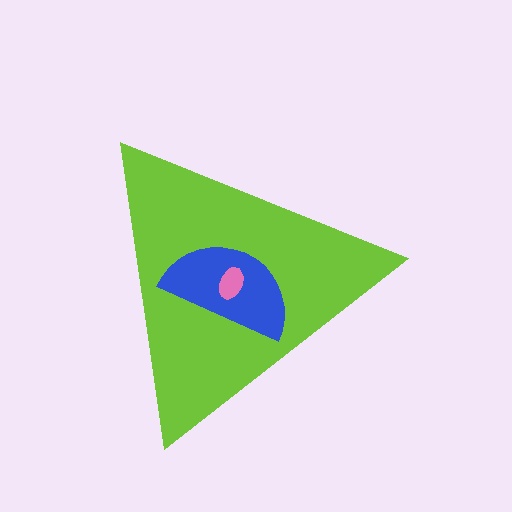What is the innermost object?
The pink ellipse.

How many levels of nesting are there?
3.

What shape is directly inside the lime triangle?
The blue semicircle.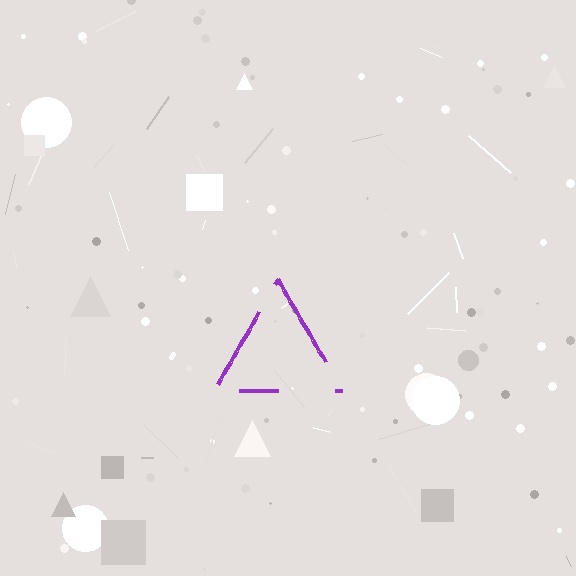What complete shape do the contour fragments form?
The contour fragments form a triangle.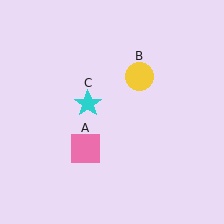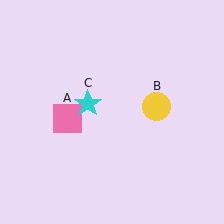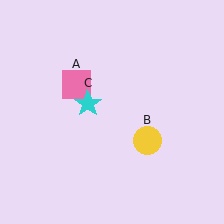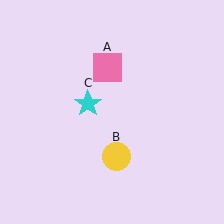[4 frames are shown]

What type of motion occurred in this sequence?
The pink square (object A), yellow circle (object B) rotated clockwise around the center of the scene.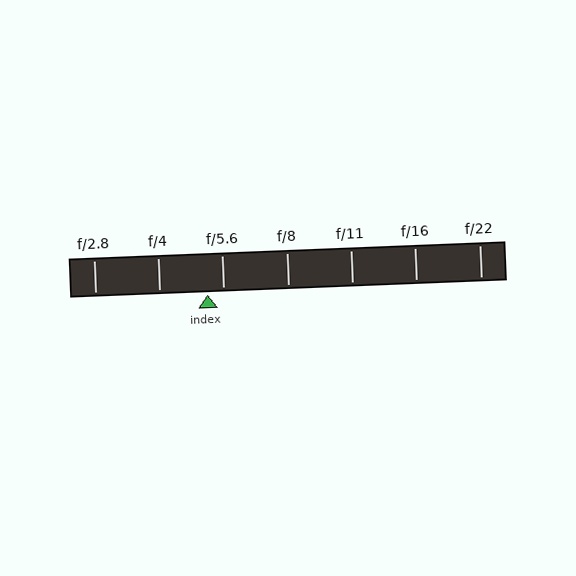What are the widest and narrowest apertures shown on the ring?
The widest aperture shown is f/2.8 and the narrowest is f/22.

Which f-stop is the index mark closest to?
The index mark is closest to f/5.6.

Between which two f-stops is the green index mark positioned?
The index mark is between f/4 and f/5.6.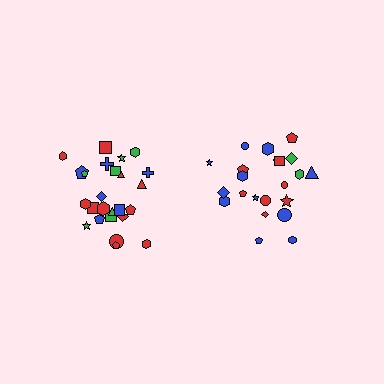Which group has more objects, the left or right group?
The left group.